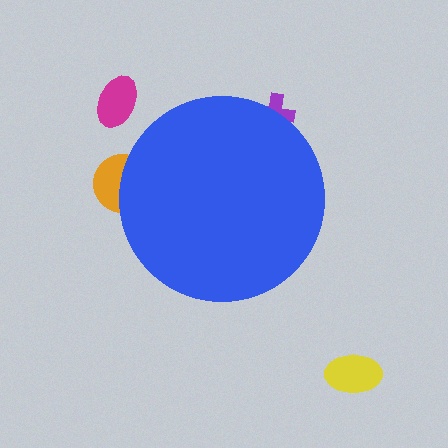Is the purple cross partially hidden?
Yes, the purple cross is partially hidden behind the blue circle.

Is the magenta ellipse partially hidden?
No, the magenta ellipse is fully visible.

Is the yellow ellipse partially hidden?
No, the yellow ellipse is fully visible.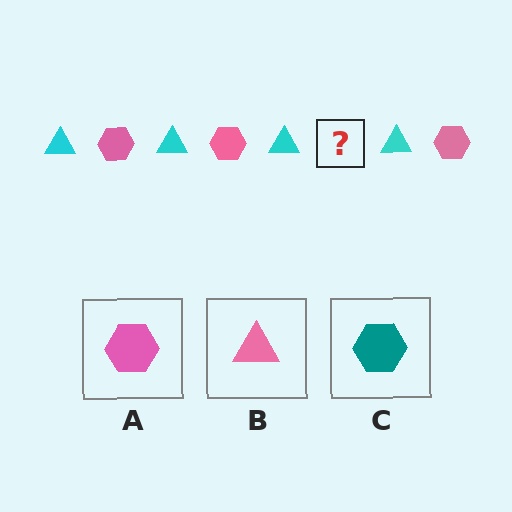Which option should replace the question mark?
Option A.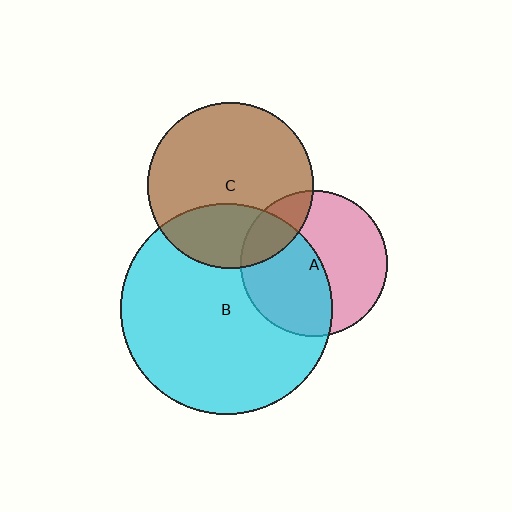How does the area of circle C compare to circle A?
Approximately 1.3 times.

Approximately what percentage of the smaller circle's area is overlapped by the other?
Approximately 50%.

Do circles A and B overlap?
Yes.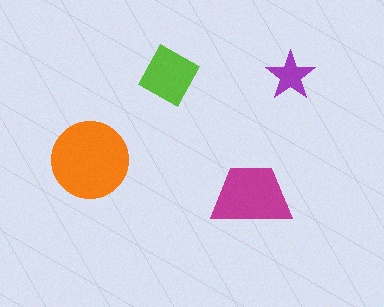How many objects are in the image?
There are 4 objects in the image.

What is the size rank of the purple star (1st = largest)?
4th.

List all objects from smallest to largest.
The purple star, the lime square, the magenta trapezoid, the orange circle.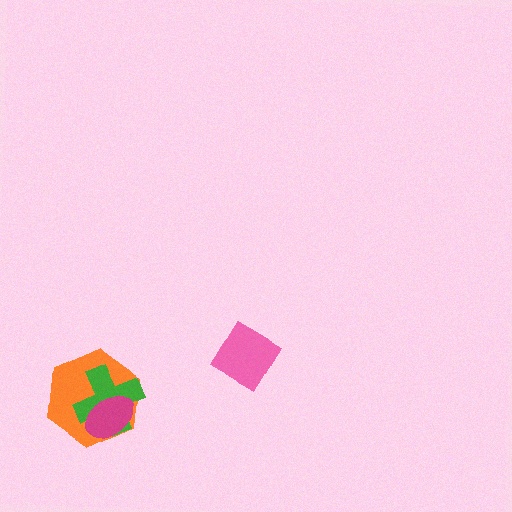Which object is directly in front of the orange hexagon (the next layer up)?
The green cross is directly in front of the orange hexagon.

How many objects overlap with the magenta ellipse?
2 objects overlap with the magenta ellipse.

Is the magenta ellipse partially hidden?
No, no other shape covers it.